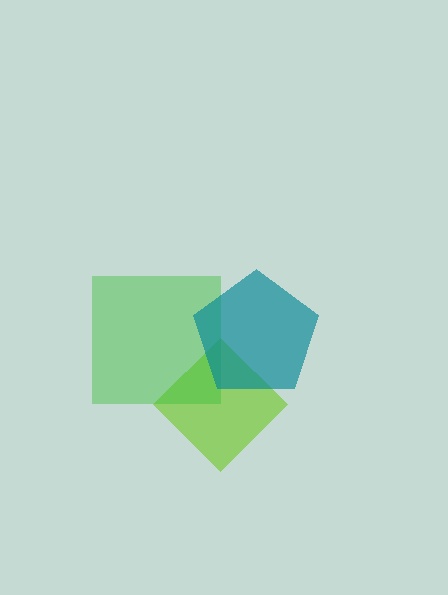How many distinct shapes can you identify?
There are 3 distinct shapes: a lime diamond, a green square, a teal pentagon.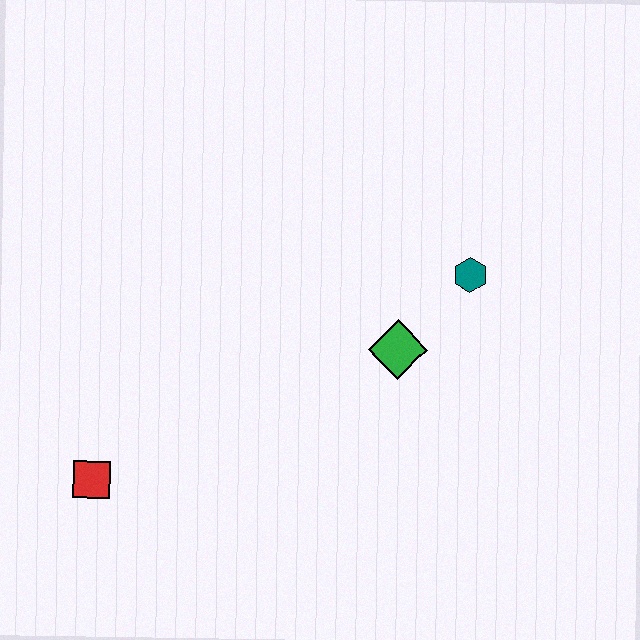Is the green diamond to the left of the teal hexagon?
Yes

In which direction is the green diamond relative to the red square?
The green diamond is to the right of the red square.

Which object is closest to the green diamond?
The teal hexagon is closest to the green diamond.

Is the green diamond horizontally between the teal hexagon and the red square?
Yes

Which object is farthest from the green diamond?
The red square is farthest from the green diamond.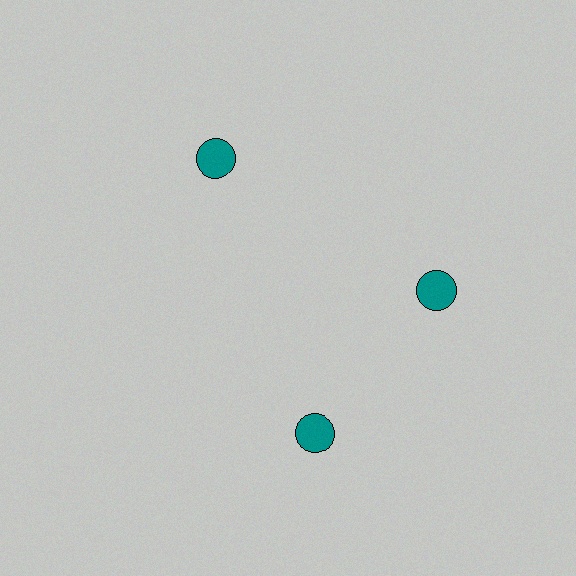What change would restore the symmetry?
The symmetry would be restored by rotating it back into even spacing with its neighbors so that all 3 circles sit at equal angles and equal distance from the center.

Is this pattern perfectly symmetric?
No. The 3 teal circles are arranged in a ring, but one element near the 7 o'clock position is rotated out of alignment along the ring, breaking the 3-fold rotational symmetry.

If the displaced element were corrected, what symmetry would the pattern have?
It would have 3-fold rotational symmetry — the pattern would map onto itself every 120 degrees.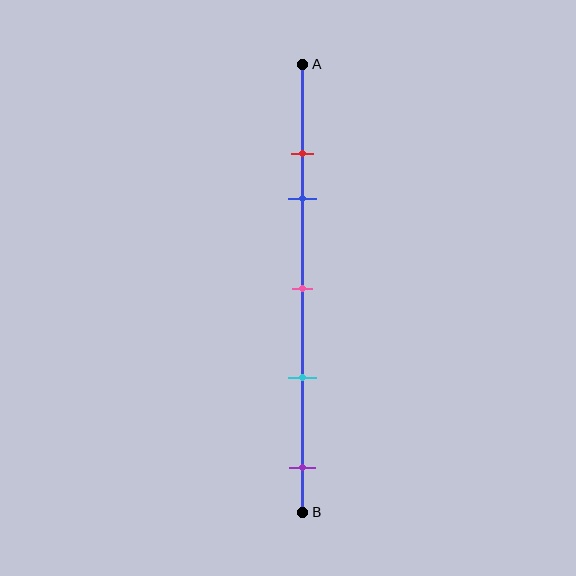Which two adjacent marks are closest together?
The red and blue marks are the closest adjacent pair.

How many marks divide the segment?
There are 5 marks dividing the segment.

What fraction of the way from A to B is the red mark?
The red mark is approximately 20% (0.2) of the way from A to B.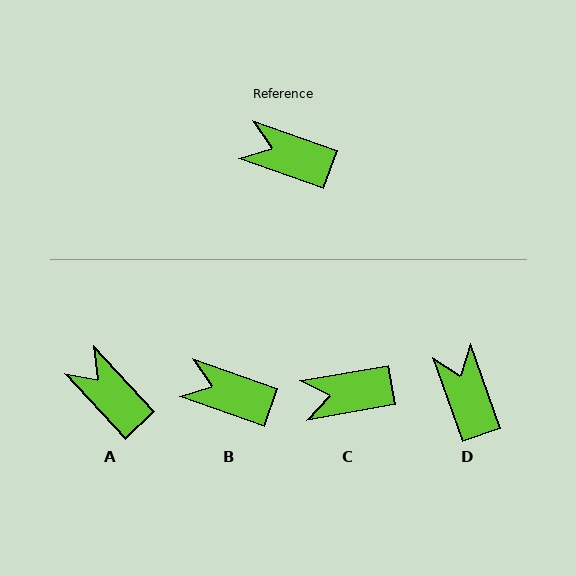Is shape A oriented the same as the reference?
No, it is off by about 27 degrees.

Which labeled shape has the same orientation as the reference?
B.